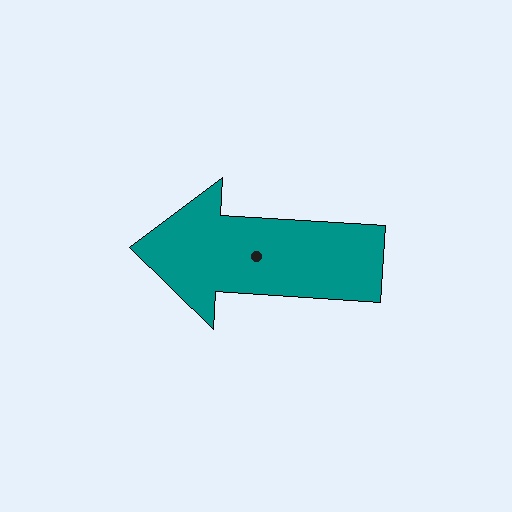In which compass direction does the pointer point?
West.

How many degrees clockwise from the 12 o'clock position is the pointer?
Approximately 274 degrees.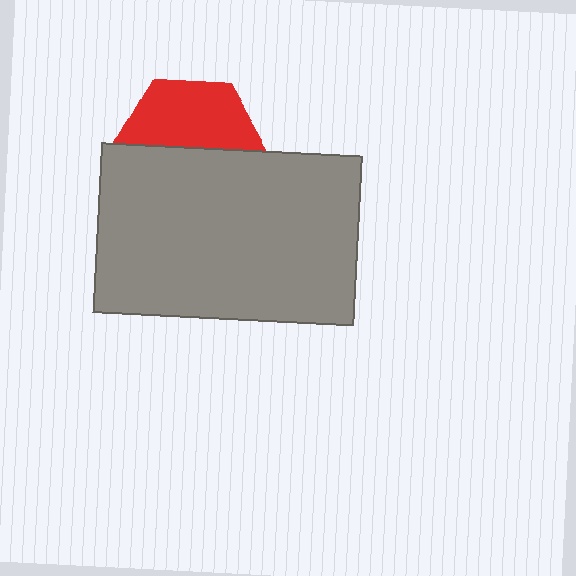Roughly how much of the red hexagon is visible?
About half of it is visible (roughly 48%).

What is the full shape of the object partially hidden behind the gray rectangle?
The partially hidden object is a red hexagon.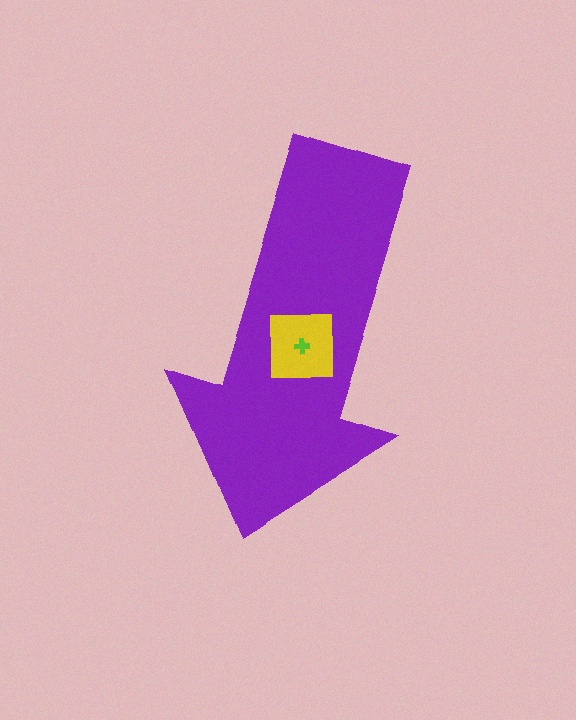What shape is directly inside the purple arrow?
The yellow square.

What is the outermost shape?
The purple arrow.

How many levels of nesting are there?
3.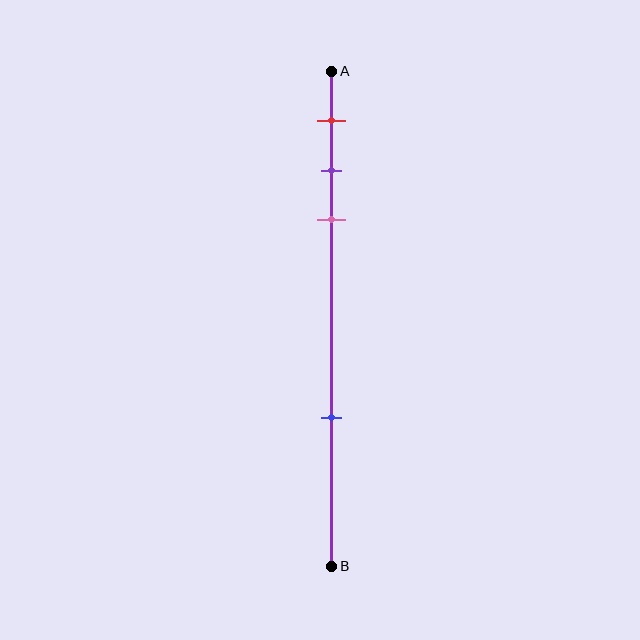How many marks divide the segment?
There are 4 marks dividing the segment.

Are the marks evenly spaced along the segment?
No, the marks are not evenly spaced.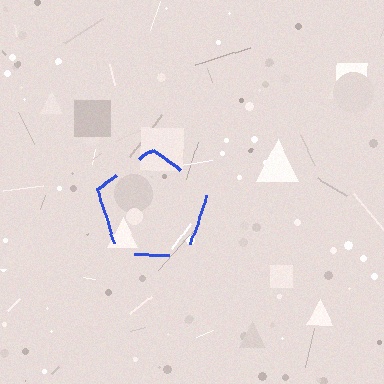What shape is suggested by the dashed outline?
The dashed outline suggests a pentagon.